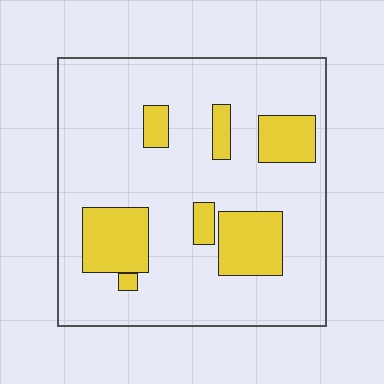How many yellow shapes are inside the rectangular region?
7.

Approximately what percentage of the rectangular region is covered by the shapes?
Approximately 20%.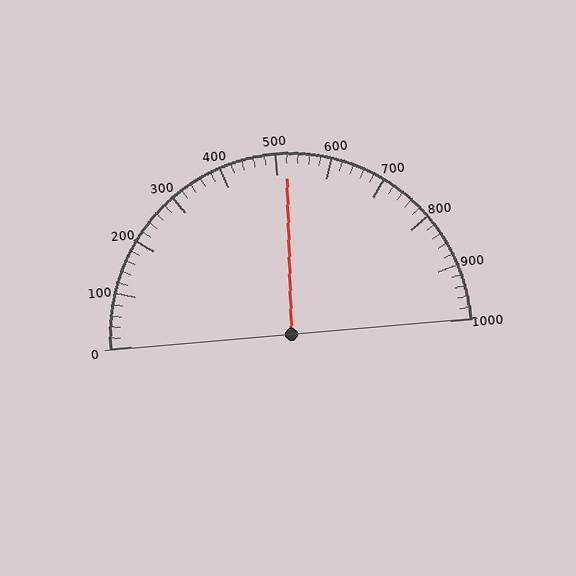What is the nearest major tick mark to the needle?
The nearest major tick mark is 500.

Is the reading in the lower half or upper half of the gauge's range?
The reading is in the upper half of the range (0 to 1000).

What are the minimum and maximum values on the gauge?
The gauge ranges from 0 to 1000.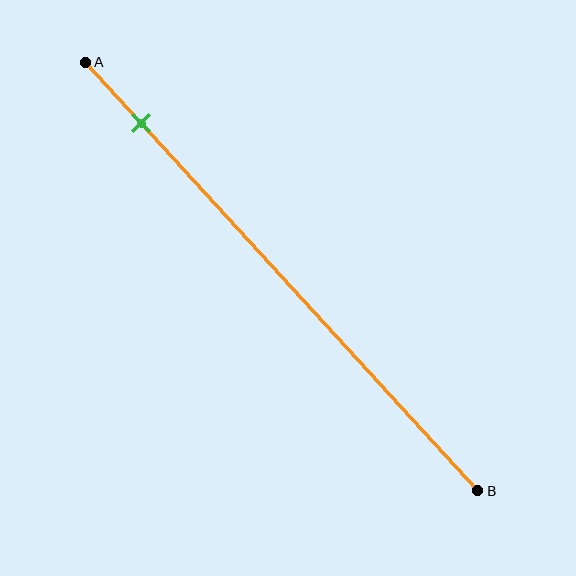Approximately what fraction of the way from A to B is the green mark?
The green mark is approximately 15% of the way from A to B.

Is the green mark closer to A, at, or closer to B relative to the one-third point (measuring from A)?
The green mark is closer to point A than the one-third point of segment AB.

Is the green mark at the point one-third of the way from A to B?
No, the mark is at about 15% from A, not at the 33% one-third point.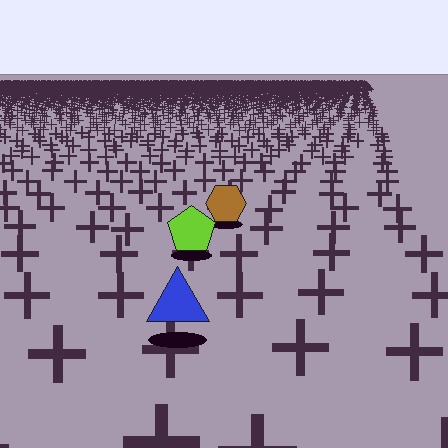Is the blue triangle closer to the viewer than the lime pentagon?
Yes. The blue triangle is closer — you can tell from the texture gradient: the ground texture is coarser near it.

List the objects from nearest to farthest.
From nearest to farthest: the blue triangle, the lime pentagon, the brown hexagon.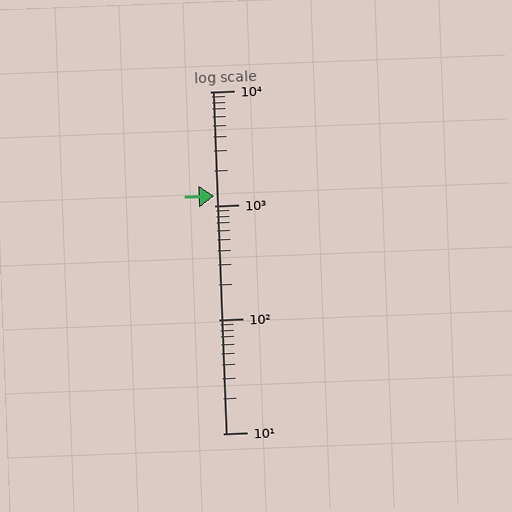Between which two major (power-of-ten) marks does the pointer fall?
The pointer is between 1000 and 10000.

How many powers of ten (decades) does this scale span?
The scale spans 3 decades, from 10 to 10000.